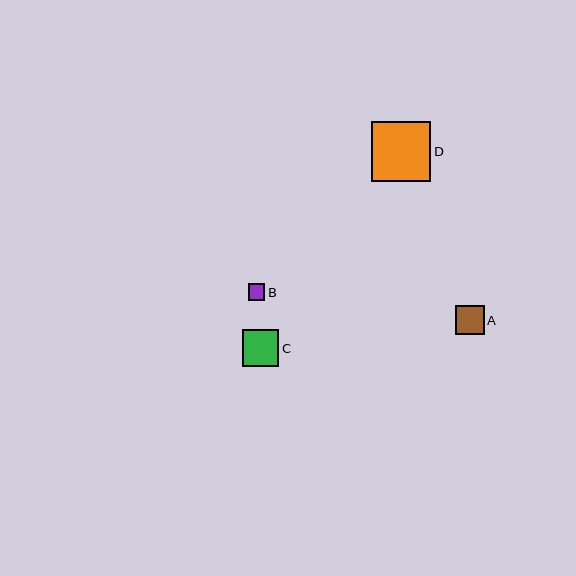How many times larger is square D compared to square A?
Square D is approximately 2.1 times the size of square A.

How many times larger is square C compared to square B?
Square C is approximately 2.2 times the size of square B.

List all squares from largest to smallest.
From largest to smallest: D, C, A, B.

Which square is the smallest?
Square B is the smallest with a size of approximately 17 pixels.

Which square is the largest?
Square D is the largest with a size of approximately 60 pixels.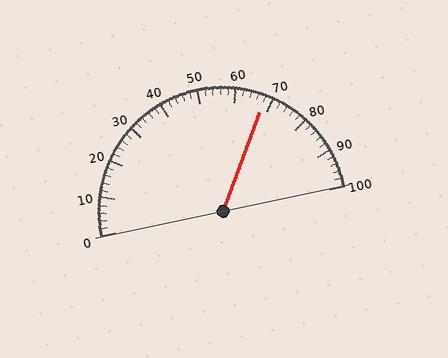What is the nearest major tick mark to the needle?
The nearest major tick mark is 70.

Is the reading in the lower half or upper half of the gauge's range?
The reading is in the upper half of the range (0 to 100).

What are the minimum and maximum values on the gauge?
The gauge ranges from 0 to 100.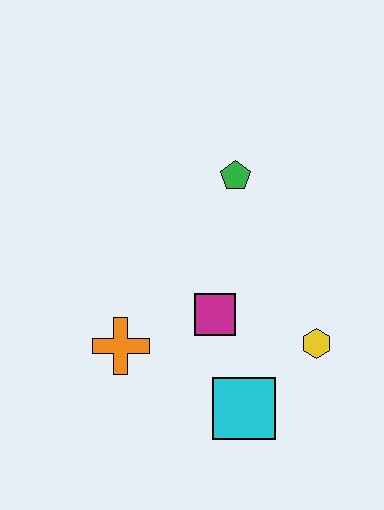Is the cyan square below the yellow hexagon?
Yes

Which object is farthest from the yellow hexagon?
The orange cross is farthest from the yellow hexagon.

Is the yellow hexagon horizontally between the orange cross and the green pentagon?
No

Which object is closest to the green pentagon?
The magenta square is closest to the green pentagon.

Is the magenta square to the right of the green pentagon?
No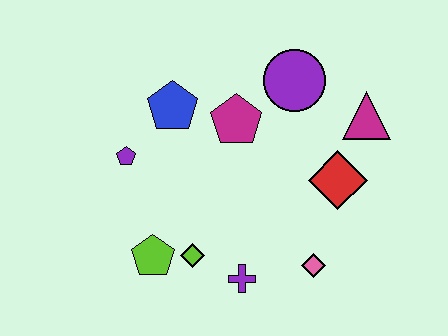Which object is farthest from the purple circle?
The lime pentagon is farthest from the purple circle.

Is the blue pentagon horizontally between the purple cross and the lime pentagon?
Yes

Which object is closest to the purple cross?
The lime diamond is closest to the purple cross.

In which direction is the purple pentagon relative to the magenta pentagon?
The purple pentagon is to the left of the magenta pentagon.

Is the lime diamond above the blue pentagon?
No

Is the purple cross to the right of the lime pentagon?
Yes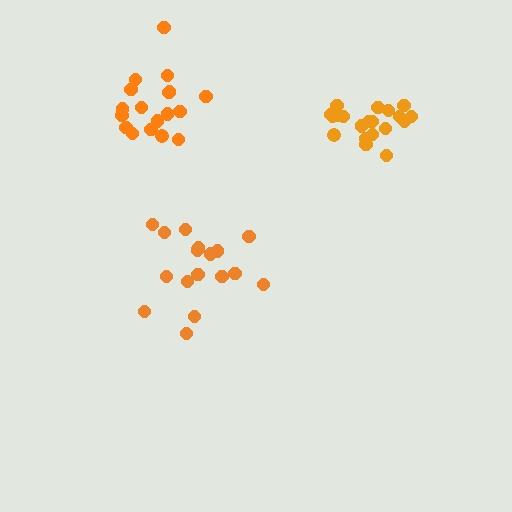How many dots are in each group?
Group 1: 17 dots, Group 2: 20 dots, Group 3: 18 dots (55 total).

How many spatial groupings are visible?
There are 3 spatial groupings.